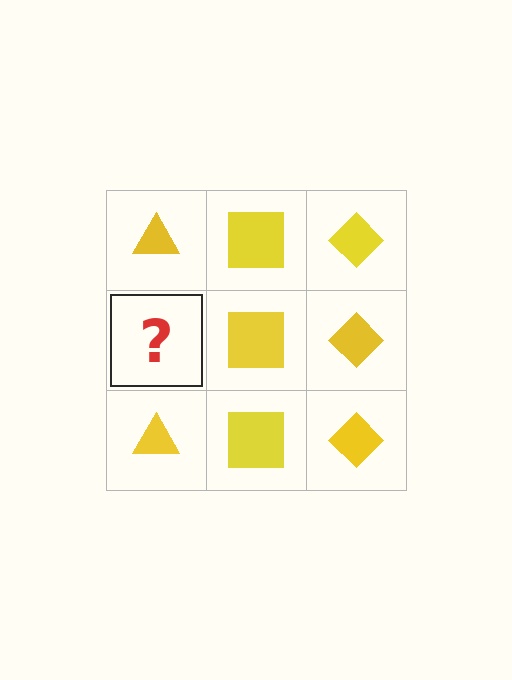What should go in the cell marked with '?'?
The missing cell should contain a yellow triangle.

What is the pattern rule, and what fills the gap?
The rule is that each column has a consistent shape. The gap should be filled with a yellow triangle.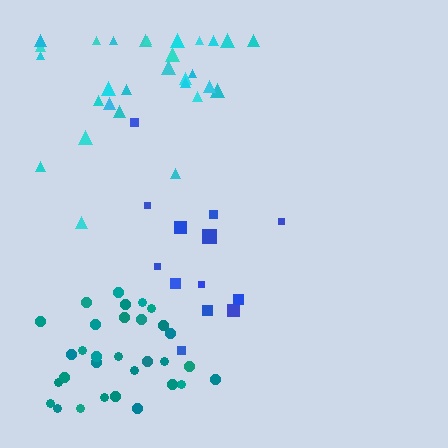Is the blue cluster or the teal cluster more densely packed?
Teal.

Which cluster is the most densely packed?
Teal.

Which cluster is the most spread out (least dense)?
Blue.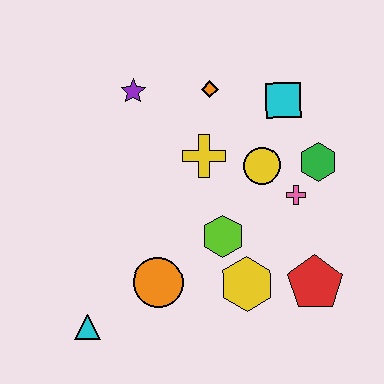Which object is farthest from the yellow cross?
The cyan triangle is farthest from the yellow cross.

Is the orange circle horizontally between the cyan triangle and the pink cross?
Yes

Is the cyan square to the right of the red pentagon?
No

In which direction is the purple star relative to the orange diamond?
The purple star is to the left of the orange diamond.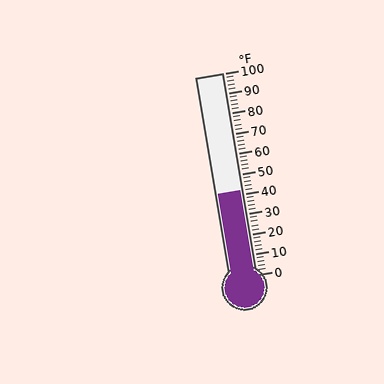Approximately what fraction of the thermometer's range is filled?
The thermometer is filled to approximately 40% of its range.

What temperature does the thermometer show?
The thermometer shows approximately 42°F.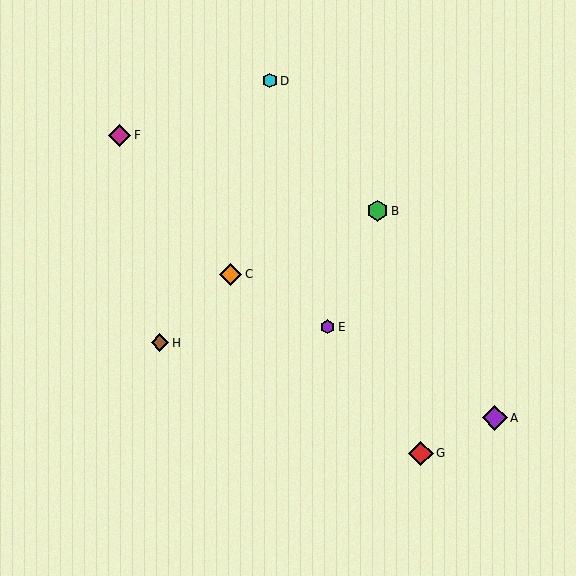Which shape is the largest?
The purple diamond (labeled A) is the largest.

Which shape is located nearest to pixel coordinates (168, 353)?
The brown diamond (labeled H) at (160, 343) is nearest to that location.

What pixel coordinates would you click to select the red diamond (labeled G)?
Click at (421, 453) to select the red diamond G.